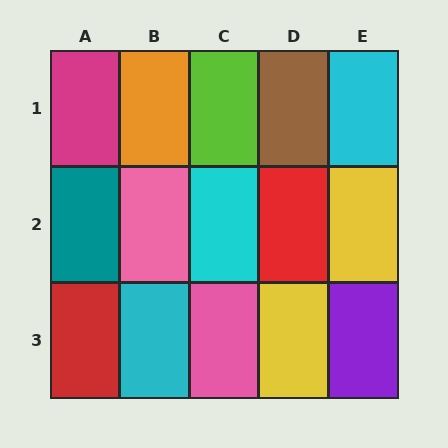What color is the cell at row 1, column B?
Orange.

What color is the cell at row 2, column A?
Teal.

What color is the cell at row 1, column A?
Magenta.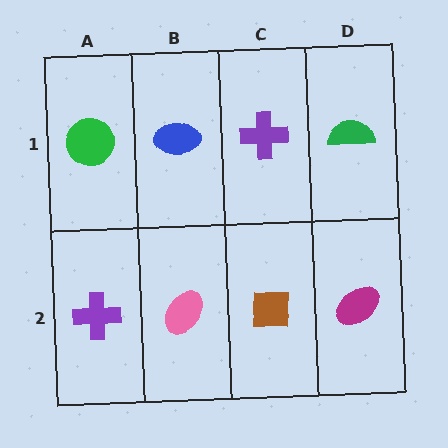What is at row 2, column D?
A magenta ellipse.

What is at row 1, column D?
A green semicircle.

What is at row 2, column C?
A brown square.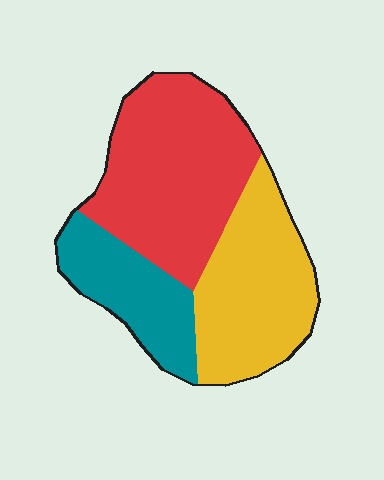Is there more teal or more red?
Red.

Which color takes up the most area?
Red, at roughly 45%.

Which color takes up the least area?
Teal, at roughly 20%.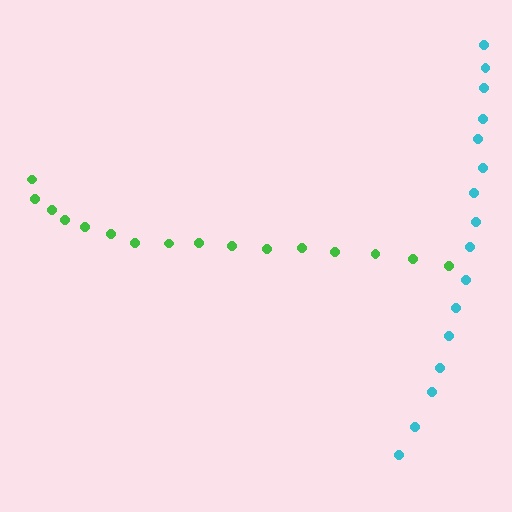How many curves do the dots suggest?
There are 2 distinct paths.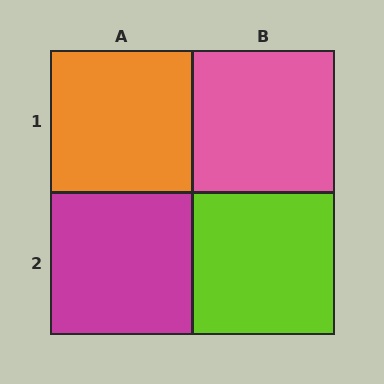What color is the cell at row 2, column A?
Magenta.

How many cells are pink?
1 cell is pink.